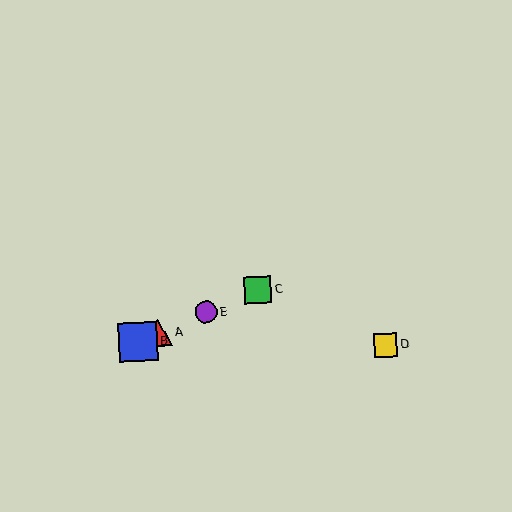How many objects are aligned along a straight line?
4 objects (A, B, C, E) are aligned along a straight line.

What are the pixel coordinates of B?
Object B is at (138, 342).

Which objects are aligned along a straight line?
Objects A, B, C, E are aligned along a straight line.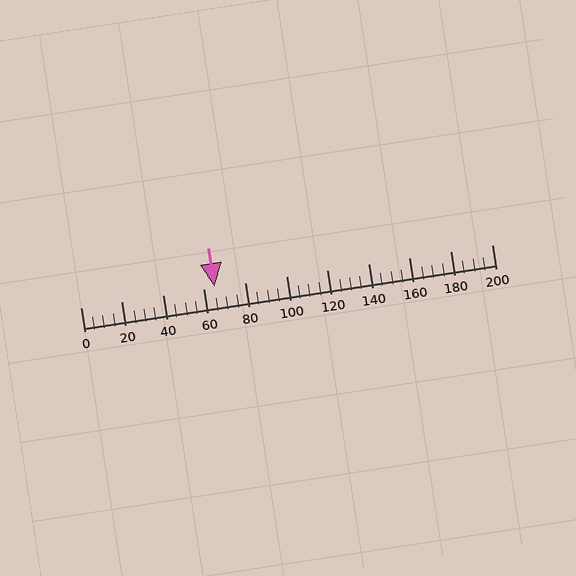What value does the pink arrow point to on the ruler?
The pink arrow points to approximately 65.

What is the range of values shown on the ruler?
The ruler shows values from 0 to 200.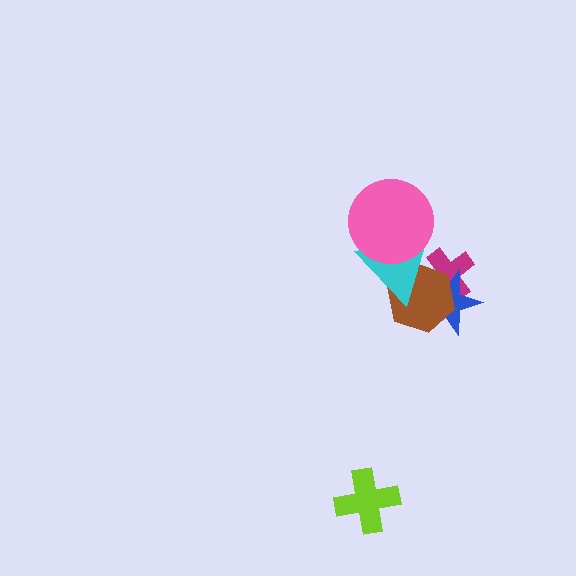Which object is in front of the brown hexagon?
The cyan triangle is in front of the brown hexagon.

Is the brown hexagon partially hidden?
Yes, it is partially covered by another shape.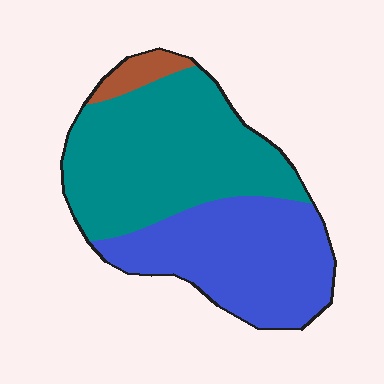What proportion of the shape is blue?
Blue takes up between a third and a half of the shape.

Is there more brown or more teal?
Teal.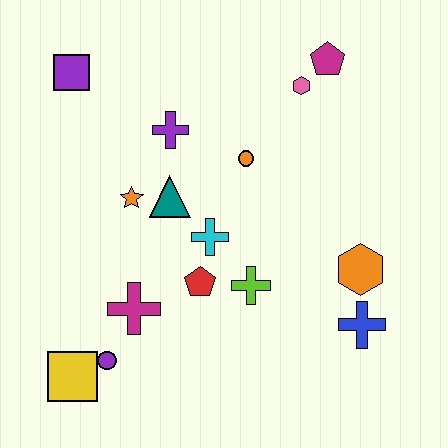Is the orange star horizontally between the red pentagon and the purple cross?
No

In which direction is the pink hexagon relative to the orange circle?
The pink hexagon is above the orange circle.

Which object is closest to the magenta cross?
The purple circle is closest to the magenta cross.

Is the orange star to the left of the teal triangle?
Yes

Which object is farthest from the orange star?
The blue cross is farthest from the orange star.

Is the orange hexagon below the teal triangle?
Yes